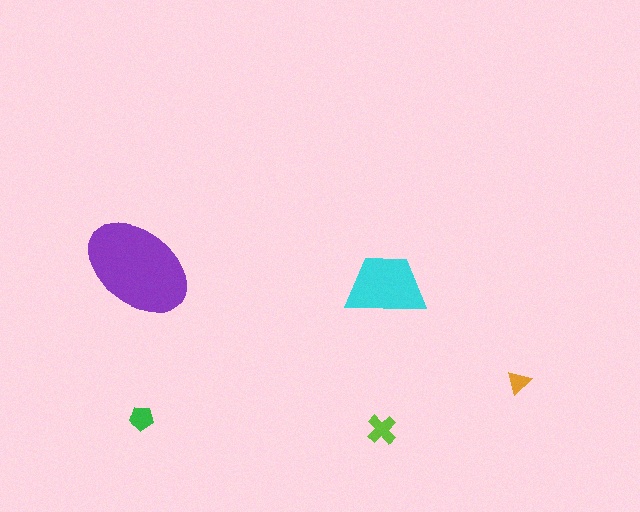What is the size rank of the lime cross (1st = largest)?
3rd.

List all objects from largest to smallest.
The purple ellipse, the cyan trapezoid, the lime cross, the green pentagon, the orange triangle.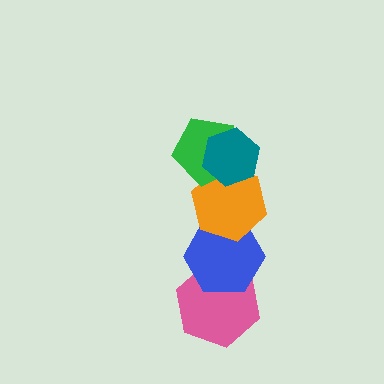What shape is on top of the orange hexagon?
The green pentagon is on top of the orange hexagon.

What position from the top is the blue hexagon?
The blue hexagon is 4th from the top.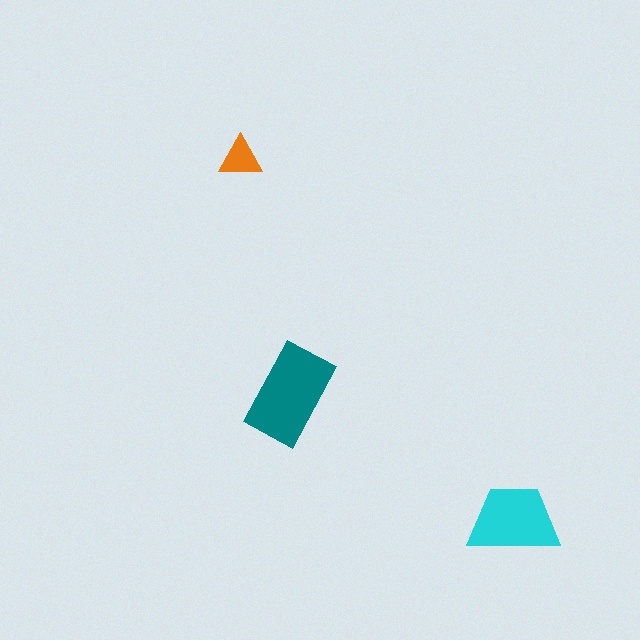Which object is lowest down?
The cyan trapezoid is bottommost.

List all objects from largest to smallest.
The teal rectangle, the cyan trapezoid, the orange triangle.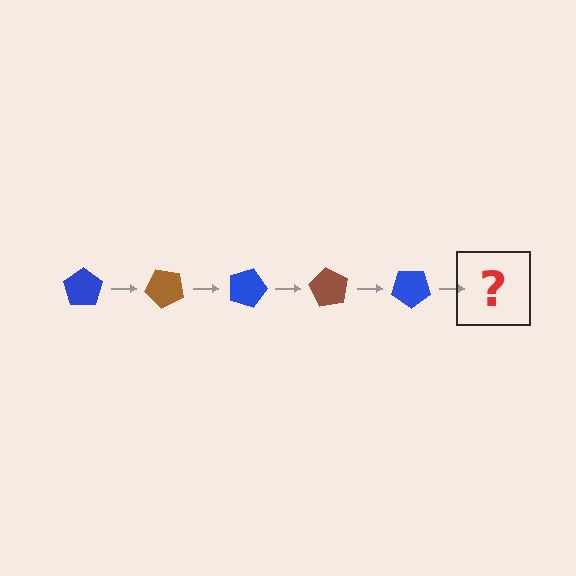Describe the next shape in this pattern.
It should be a brown pentagon, rotated 225 degrees from the start.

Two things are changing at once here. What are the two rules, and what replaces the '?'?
The two rules are that it rotates 45 degrees each step and the color cycles through blue and brown. The '?' should be a brown pentagon, rotated 225 degrees from the start.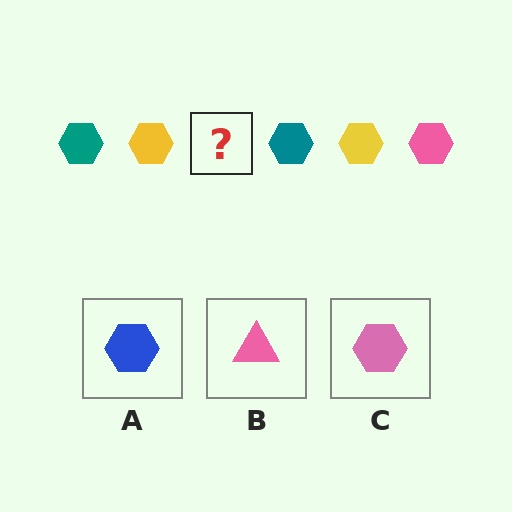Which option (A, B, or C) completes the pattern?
C.